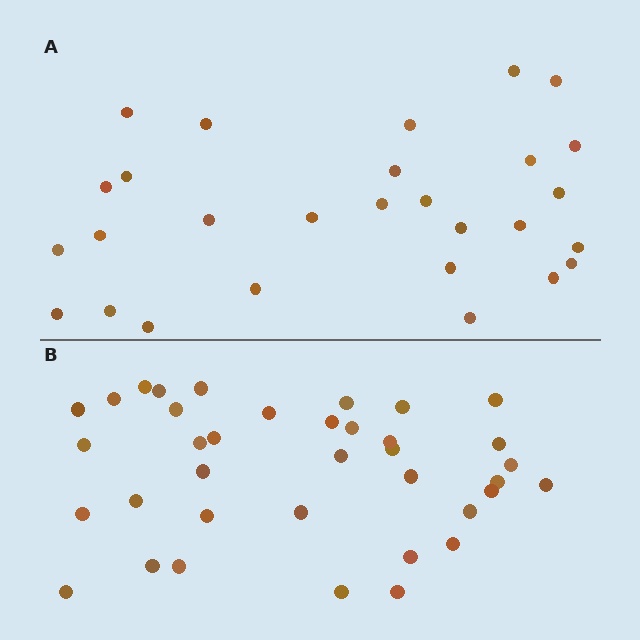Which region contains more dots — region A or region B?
Region B (the bottom region) has more dots.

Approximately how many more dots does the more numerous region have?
Region B has roughly 8 or so more dots than region A.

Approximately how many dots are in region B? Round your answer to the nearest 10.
About 40 dots. (The exact count is 37, which rounds to 40.)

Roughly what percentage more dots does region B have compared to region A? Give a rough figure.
About 30% more.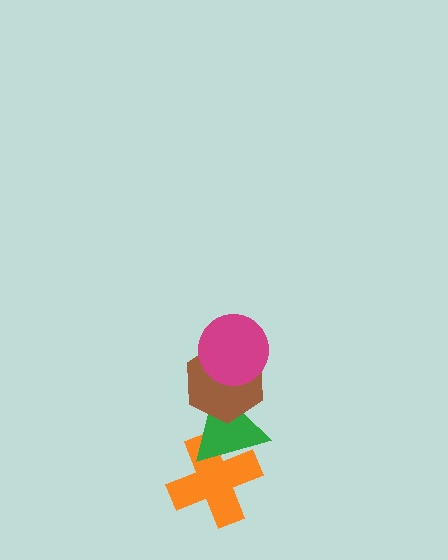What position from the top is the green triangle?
The green triangle is 3rd from the top.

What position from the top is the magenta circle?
The magenta circle is 1st from the top.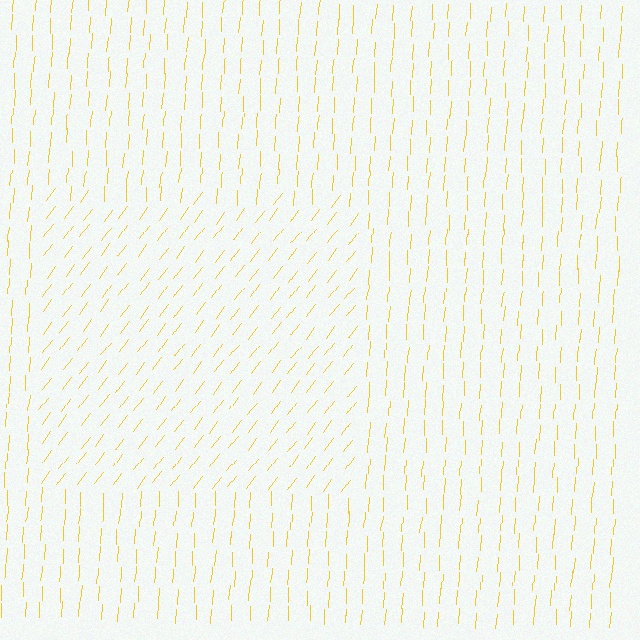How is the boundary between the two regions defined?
The boundary is defined purely by a change in line orientation (approximately 33 degrees difference). All lines are the same color and thickness.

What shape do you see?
I see a rectangle.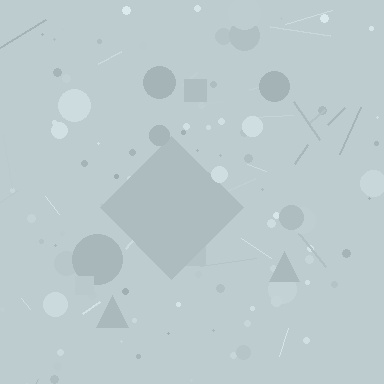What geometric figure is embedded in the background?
A diamond is embedded in the background.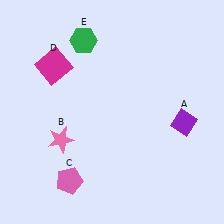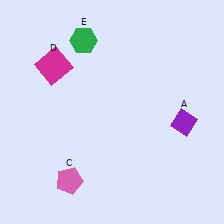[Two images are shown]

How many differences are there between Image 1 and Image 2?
There is 1 difference between the two images.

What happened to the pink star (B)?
The pink star (B) was removed in Image 2. It was in the bottom-left area of Image 1.